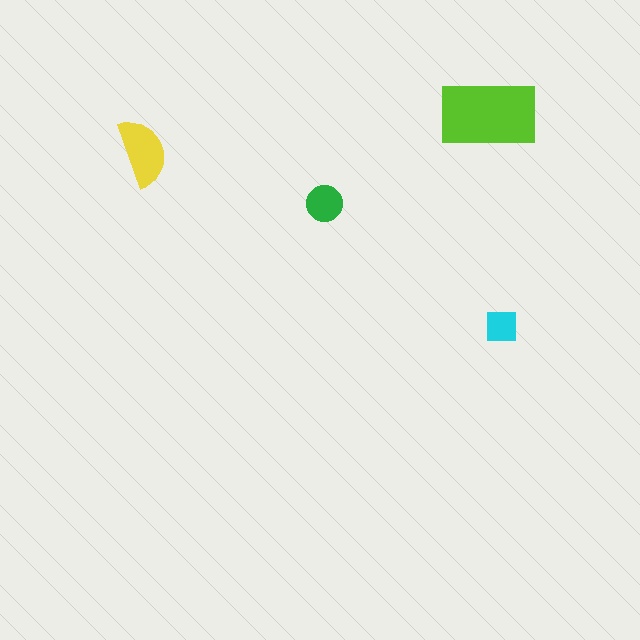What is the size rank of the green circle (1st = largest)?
3rd.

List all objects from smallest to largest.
The cyan square, the green circle, the yellow semicircle, the lime rectangle.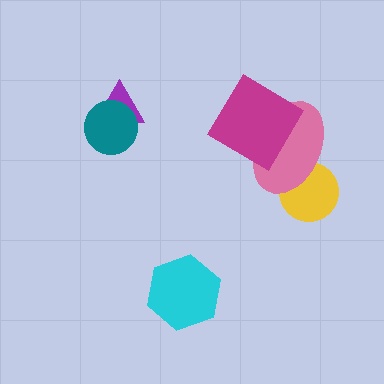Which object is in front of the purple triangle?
The teal circle is in front of the purple triangle.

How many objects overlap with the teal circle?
1 object overlaps with the teal circle.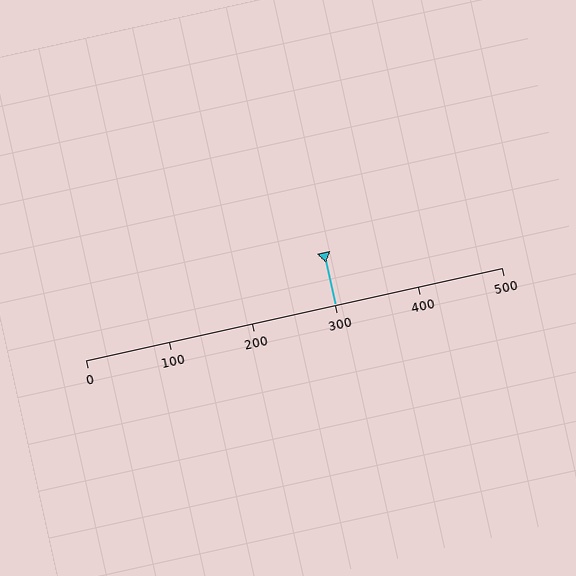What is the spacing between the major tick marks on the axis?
The major ticks are spaced 100 apart.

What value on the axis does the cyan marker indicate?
The marker indicates approximately 300.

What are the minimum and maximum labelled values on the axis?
The axis runs from 0 to 500.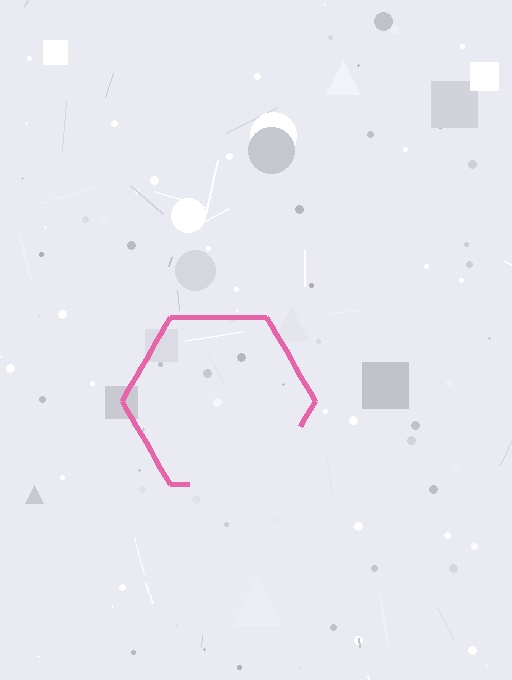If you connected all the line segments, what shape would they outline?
They would outline a hexagon.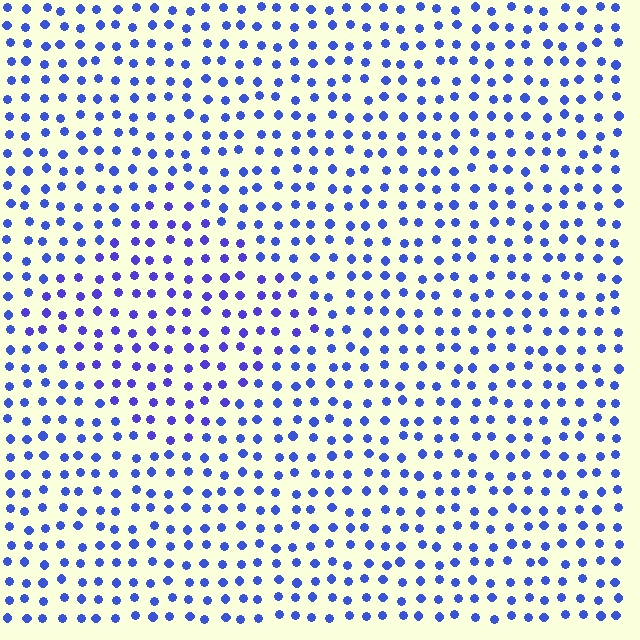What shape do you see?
I see a diamond.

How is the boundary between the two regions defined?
The boundary is defined purely by a slight shift in hue (about 19 degrees). Spacing, size, and orientation are identical on both sides.